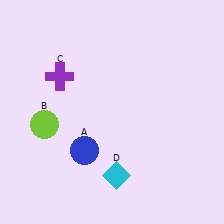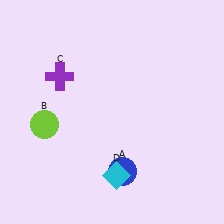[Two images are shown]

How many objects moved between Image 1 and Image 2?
1 object moved between the two images.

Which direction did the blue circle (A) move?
The blue circle (A) moved right.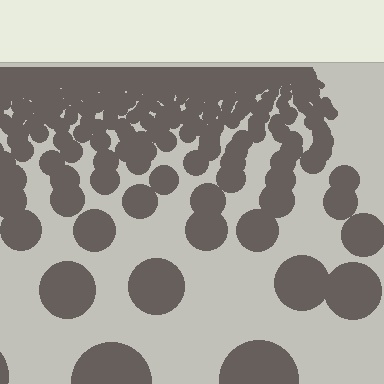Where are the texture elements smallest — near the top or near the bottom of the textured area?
Near the top.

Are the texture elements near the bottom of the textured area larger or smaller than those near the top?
Larger. Near the bottom, elements are closer to the viewer and appear at a bigger on-screen size.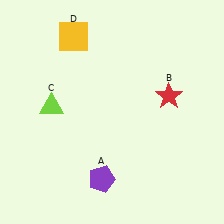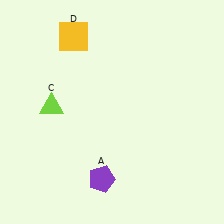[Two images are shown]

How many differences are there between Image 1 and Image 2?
There is 1 difference between the two images.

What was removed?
The red star (B) was removed in Image 2.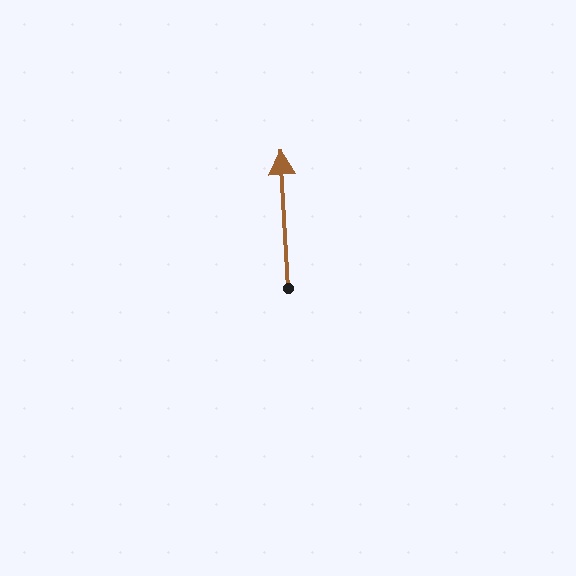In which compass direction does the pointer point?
North.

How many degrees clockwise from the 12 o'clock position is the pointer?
Approximately 357 degrees.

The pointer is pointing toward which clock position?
Roughly 12 o'clock.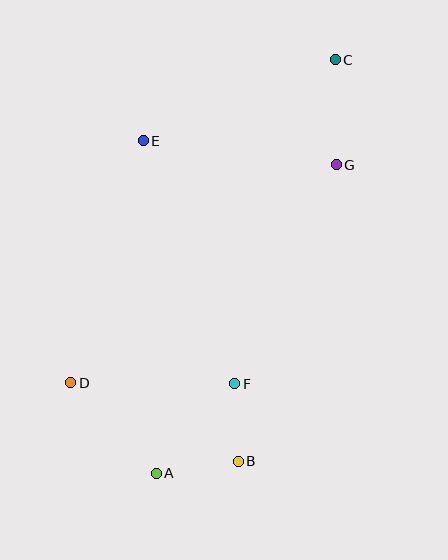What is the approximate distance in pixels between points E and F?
The distance between E and F is approximately 260 pixels.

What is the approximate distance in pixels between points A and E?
The distance between A and E is approximately 333 pixels.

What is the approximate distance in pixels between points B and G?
The distance between B and G is approximately 312 pixels.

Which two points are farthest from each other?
Points A and C are farthest from each other.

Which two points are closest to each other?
Points B and F are closest to each other.